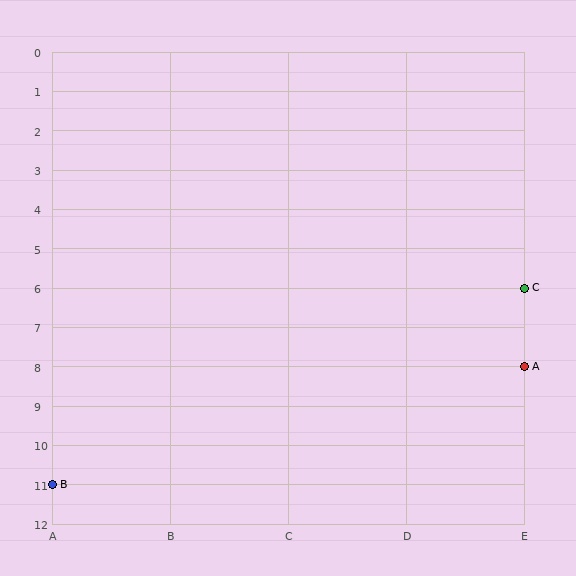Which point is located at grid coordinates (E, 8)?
Point A is at (E, 8).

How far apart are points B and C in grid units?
Points B and C are 4 columns and 5 rows apart (about 6.4 grid units diagonally).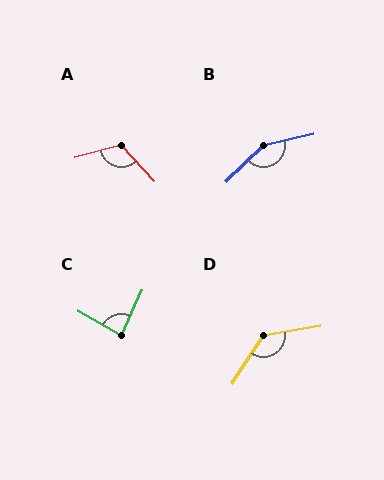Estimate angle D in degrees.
Approximately 132 degrees.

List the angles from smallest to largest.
C (85°), A (117°), D (132°), B (148°).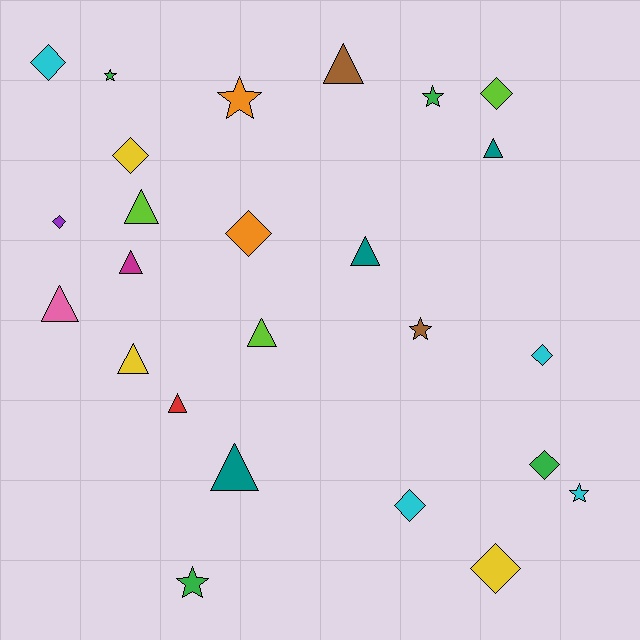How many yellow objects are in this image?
There are 3 yellow objects.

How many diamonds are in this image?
There are 9 diamonds.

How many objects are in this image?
There are 25 objects.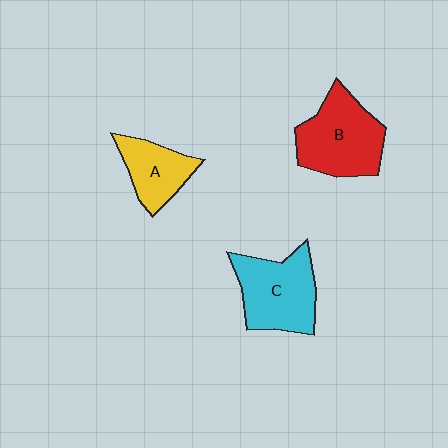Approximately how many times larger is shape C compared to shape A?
Approximately 1.5 times.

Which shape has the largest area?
Shape B (red).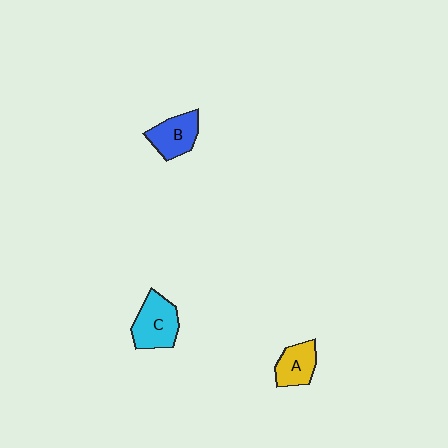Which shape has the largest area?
Shape C (cyan).